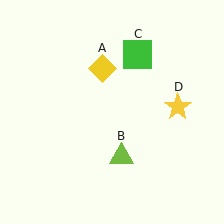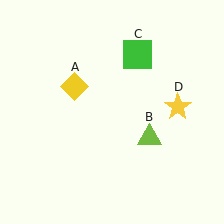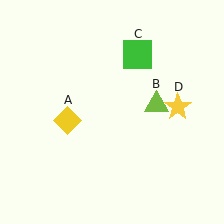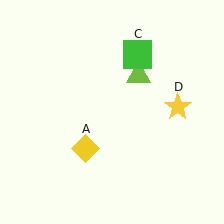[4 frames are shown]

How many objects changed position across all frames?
2 objects changed position: yellow diamond (object A), lime triangle (object B).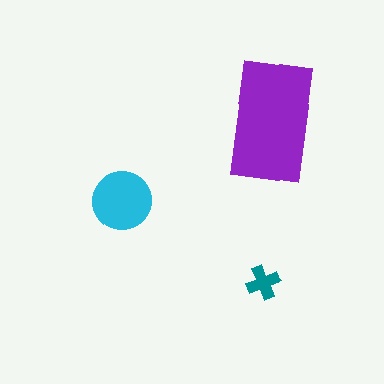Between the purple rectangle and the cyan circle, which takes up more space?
The purple rectangle.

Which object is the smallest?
The teal cross.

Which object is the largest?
The purple rectangle.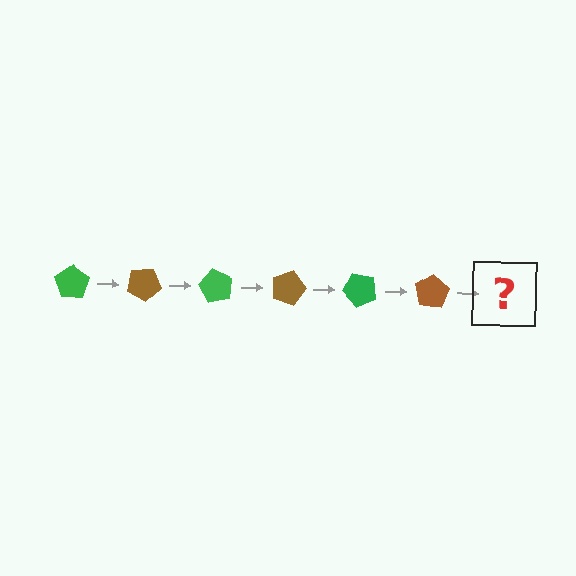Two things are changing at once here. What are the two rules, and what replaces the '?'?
The two rules are that it rotates 30 degrees each step and the color cycles through green and brown. The '?' should be a green pentagon, rotated 180 degrees from the start.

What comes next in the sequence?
The next element should be a green pentagon, rotated 180 degrees from the start.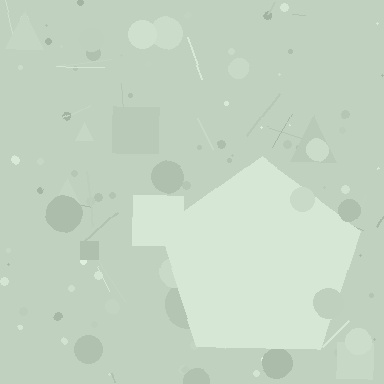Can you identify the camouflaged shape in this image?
The camouflaged shape is a pentagon.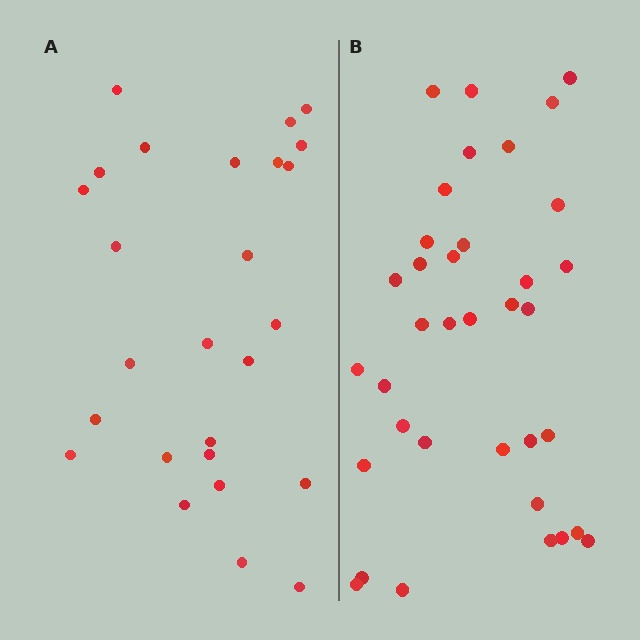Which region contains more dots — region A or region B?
Region B (the right region) has more dots.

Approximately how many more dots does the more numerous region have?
Region B has roughly 10 or so more dots than region A.